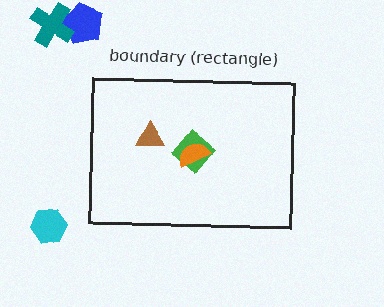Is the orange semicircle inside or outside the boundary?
Inside.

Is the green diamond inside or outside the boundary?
Inside.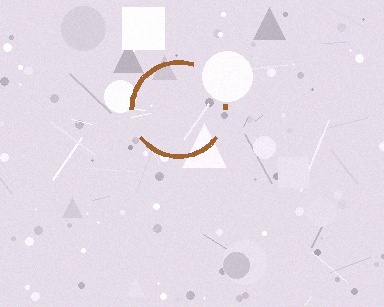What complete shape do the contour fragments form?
The contour fragments form a circle.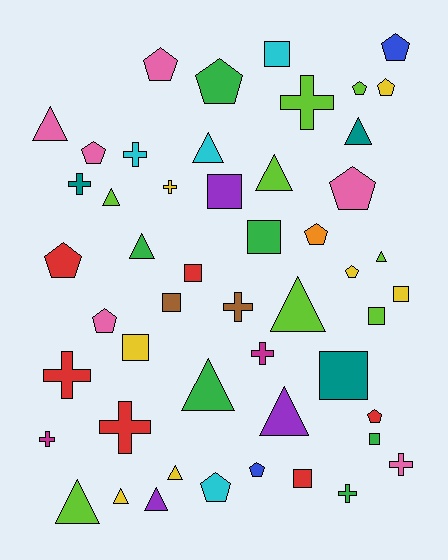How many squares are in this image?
There are 11 squares.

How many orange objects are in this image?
There is 1 orange object.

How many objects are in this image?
There are 50 objects.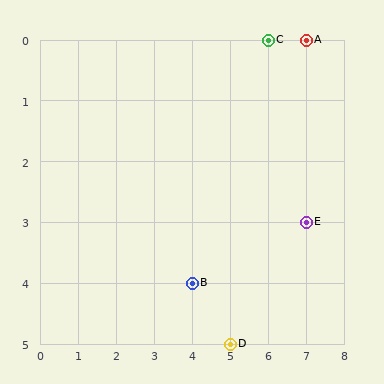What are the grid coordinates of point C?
Point C is at grid coordinates (6, 0).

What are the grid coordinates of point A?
Point A is at grid coordinates (7, 0).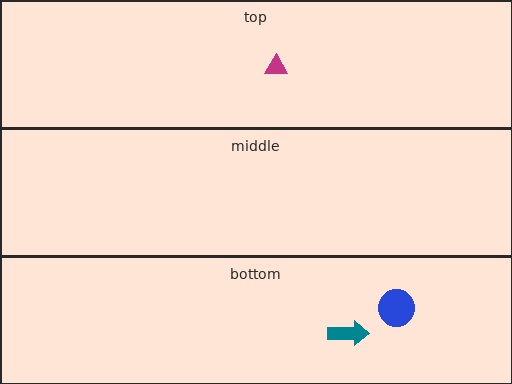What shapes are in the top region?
The magenta triangle.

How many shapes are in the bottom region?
2.